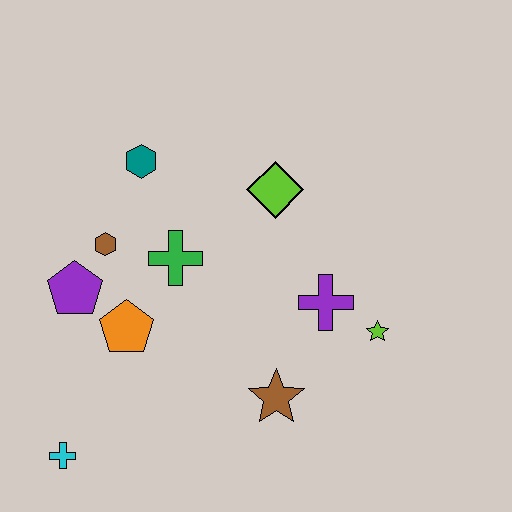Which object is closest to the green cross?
The brown hexagon is closest to the green cross.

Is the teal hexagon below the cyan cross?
No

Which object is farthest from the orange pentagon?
The lime star is farthest from the orange pentagon.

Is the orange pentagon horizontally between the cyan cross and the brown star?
Yes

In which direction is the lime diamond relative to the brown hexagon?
The lime diamond is to the right of the brown hexagon.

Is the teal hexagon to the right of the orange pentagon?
Yes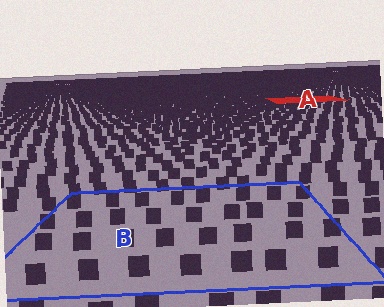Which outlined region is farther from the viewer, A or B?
Region A is farther from the viewer — the texture elements inside it appear smaller and more densely packed.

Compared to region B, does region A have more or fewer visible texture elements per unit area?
Region A has more texture elements per unit area — they are packed more densely because it is farther away.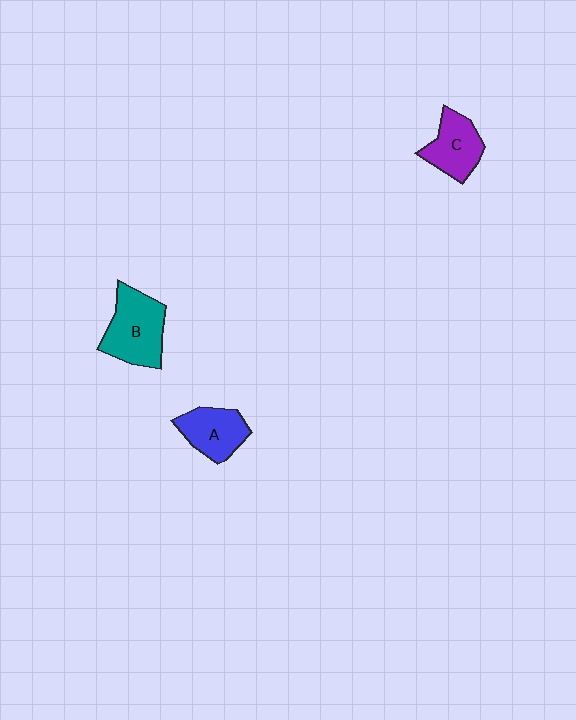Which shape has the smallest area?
Shape A (blue).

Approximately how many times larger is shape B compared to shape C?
Approximately 1.4 times.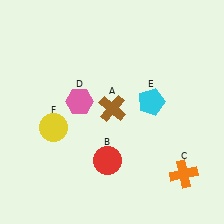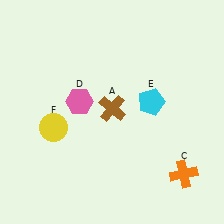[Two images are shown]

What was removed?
The red circle (B) was removed in Image 2.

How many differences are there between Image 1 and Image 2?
There is 1 difference between the two images.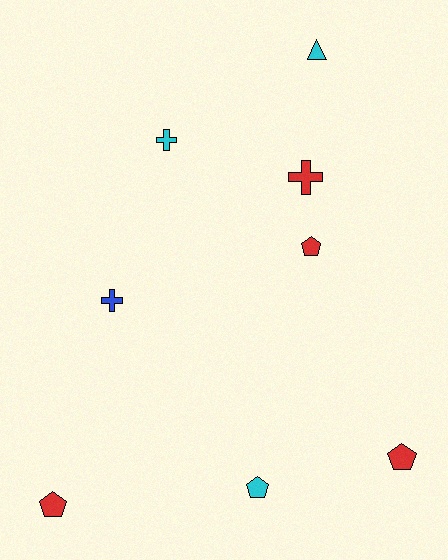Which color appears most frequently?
Red, with 4 objects.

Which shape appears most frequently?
Pentagon, with 4 objects.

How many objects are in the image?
There are 8 objects.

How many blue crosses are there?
There is 1 blue cross.